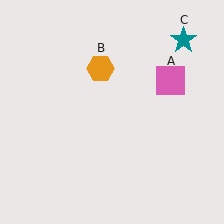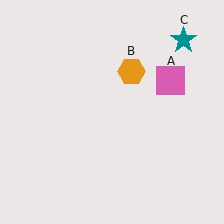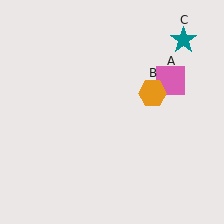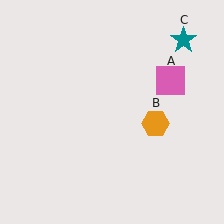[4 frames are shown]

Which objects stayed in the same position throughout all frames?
Pink square (object A) and teal star (object C) remained stationary.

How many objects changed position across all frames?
1 object changed position: orange hexagon (object B).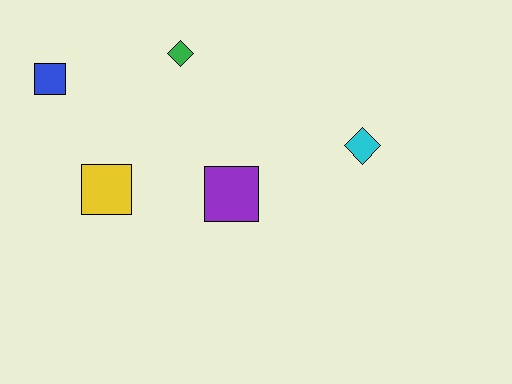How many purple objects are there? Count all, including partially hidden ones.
There is 1 purple object.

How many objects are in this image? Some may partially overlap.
There are 5 objects.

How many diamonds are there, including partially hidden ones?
There are 2 diamonds.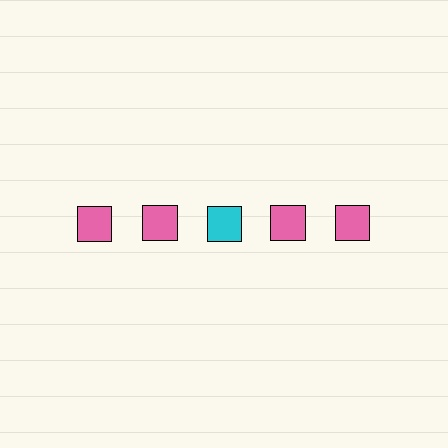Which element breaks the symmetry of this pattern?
The cyan square in the top row, center column breaks the symmetry. All other shapes are pink squares.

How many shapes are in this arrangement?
There are 5 shapes arranged in a grid pattern.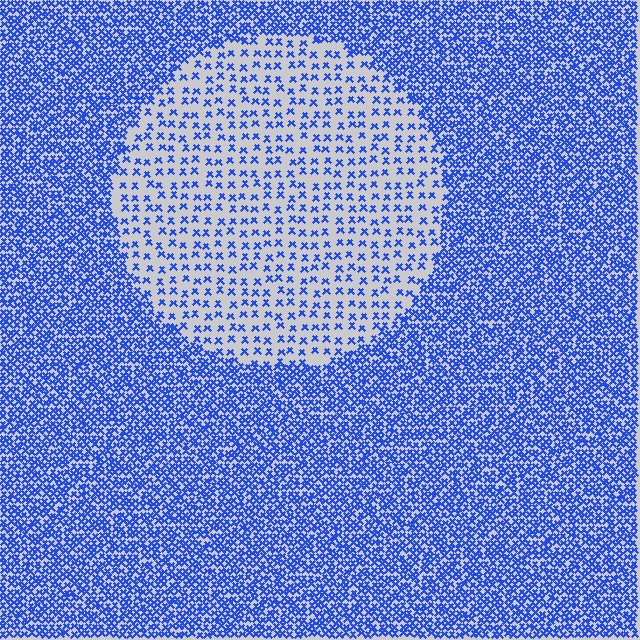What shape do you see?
I see a circle.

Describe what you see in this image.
The image contains small blue elements arranged at two different densities. A circle-shaped region is visible where the elements are less densely packed than the surrounding area.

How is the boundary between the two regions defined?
The boundary is defined by a change in element density (approximately 2.9x ratio). All elements are the same color, size, and shape.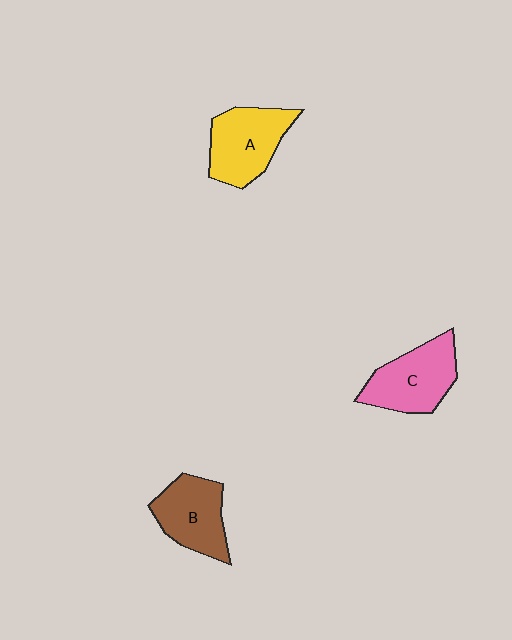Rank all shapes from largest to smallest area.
From largest to smallest: C (pink), A (yellow), B (brown).